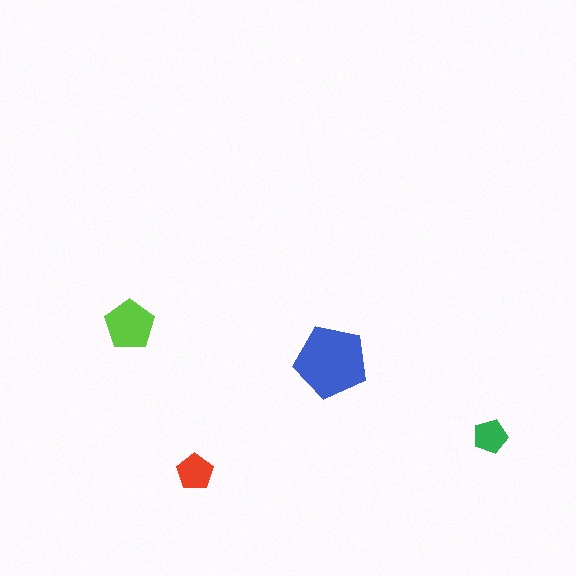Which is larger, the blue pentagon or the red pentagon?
The blue one.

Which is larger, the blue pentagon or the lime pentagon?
The blue one.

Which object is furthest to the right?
The green pentagon is rightmost.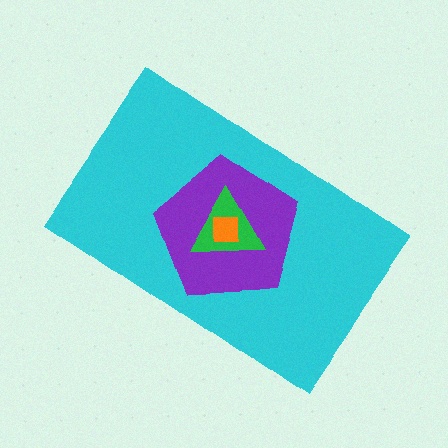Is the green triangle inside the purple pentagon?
Yes.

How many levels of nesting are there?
4.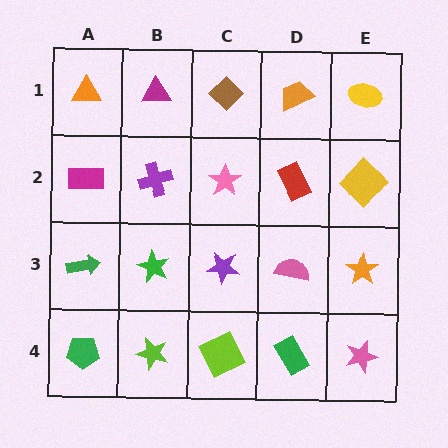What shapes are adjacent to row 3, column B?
A purple cross (row 2, column B), a lime star (row 4, column B), a green arrow (row 3, column A), a purple star (row 3, column C).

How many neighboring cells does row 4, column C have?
3.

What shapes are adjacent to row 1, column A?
A magenta rectangle (row 2, column A), a magenta triangle (row 1, column B).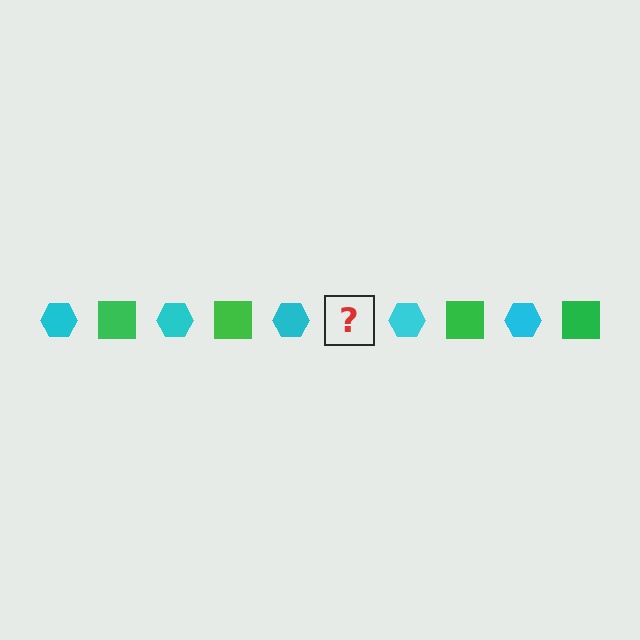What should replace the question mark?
The question mark should be replaced with a green square.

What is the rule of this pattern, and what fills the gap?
The rule is that the pattern alternates between cyan hexagon and green square. The gap should be filled with a green square.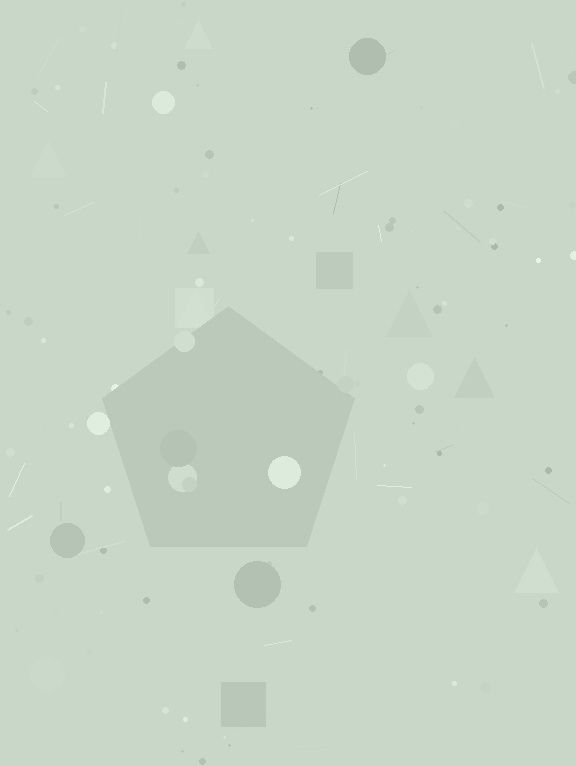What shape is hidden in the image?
A pentagon is hidden in the image.